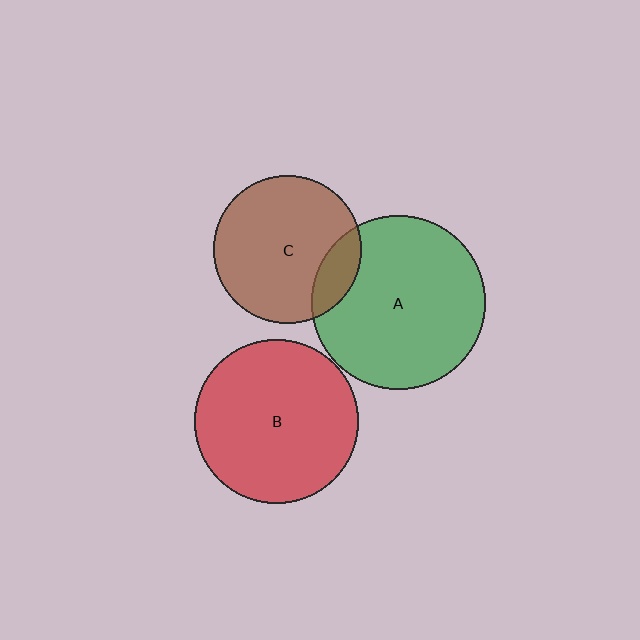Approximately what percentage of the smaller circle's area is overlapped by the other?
Approximately 15%.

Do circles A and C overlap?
Yes.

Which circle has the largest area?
Circle A (green).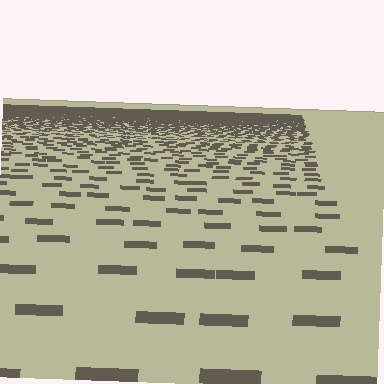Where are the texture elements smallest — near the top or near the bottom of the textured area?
Near the top.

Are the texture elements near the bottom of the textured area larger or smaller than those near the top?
Larger. Near the bottom, elements are closer to the viewer and appear at a bigger on-screen size.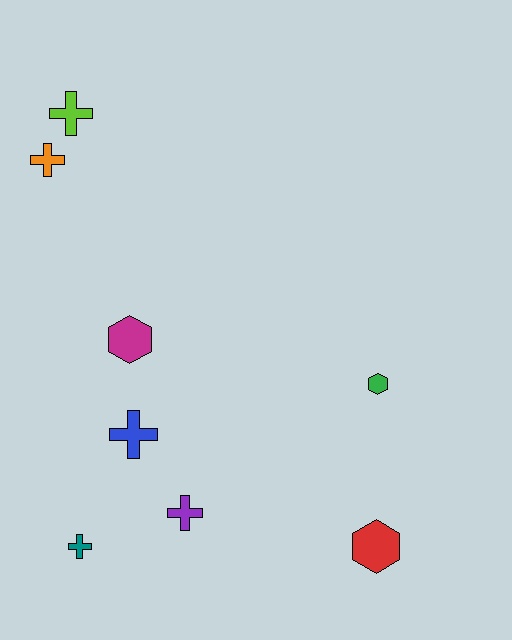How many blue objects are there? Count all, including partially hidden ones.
There is 1 blue object.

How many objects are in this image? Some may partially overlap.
There are 8 objects.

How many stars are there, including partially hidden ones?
There are no stars.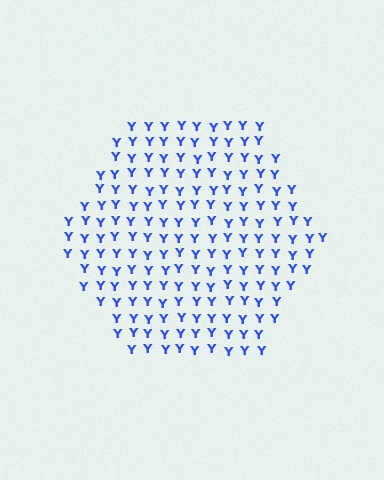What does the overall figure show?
The overall figure shows a hexagon.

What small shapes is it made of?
It is made of small letter Y's.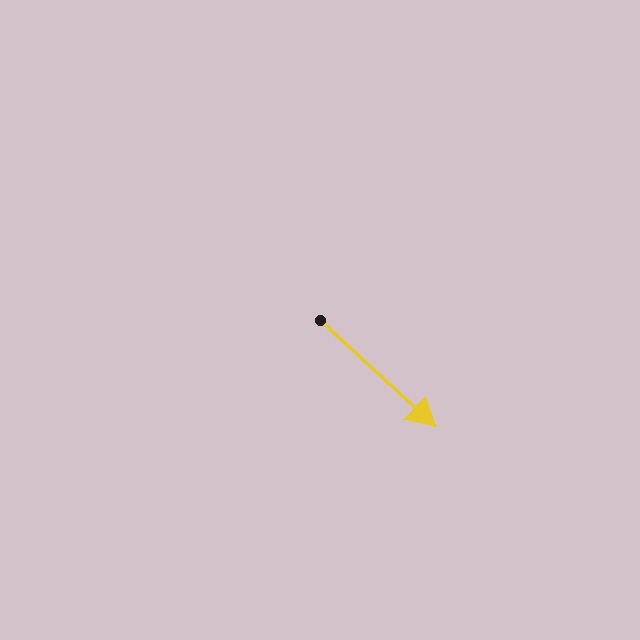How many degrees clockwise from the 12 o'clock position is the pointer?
Approximately 133 degrees.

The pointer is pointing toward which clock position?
Roughly 4 o'clock.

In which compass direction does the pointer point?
Southeast.